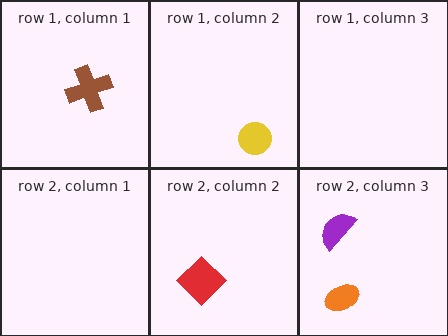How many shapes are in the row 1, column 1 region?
1.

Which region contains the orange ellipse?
The row 2, column 3 region.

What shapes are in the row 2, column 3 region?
The orange ellipse, the purple semicircle.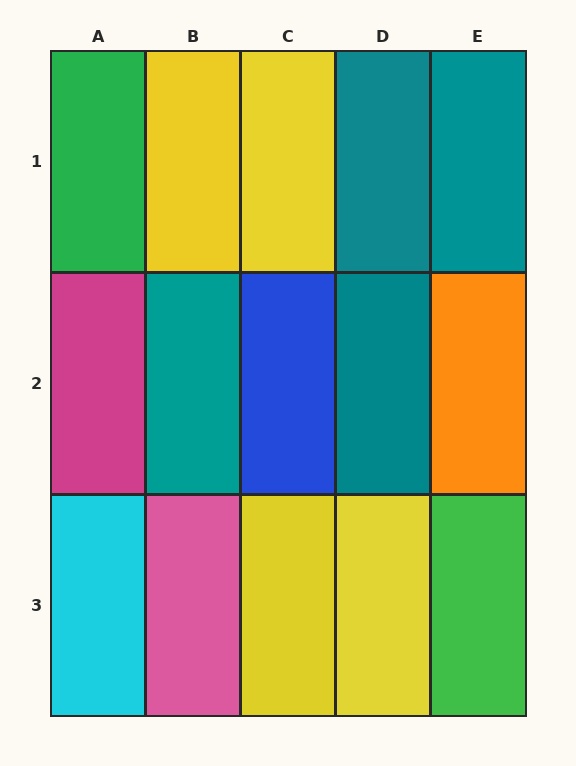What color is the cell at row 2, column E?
Orange.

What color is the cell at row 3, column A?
Cyan.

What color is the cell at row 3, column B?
Pink.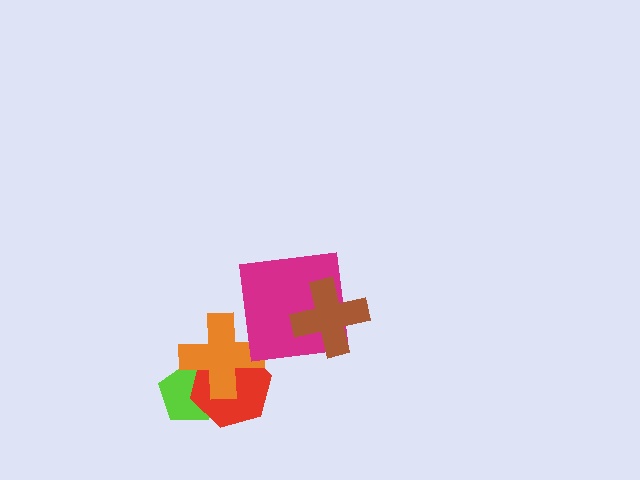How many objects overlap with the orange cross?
2 objects overlap with the orange cross.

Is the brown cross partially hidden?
No, no other shape covers it.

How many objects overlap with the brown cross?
1 object overlaps with the brown cross.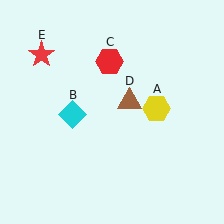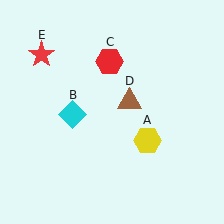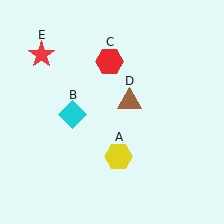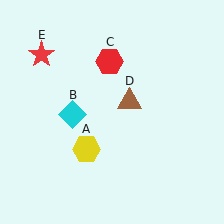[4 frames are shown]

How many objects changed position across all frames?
1 object changed position: yellow hexagon (object A).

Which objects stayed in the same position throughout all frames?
Cyan diamond (object B) and red hexagon (object C) and brown triangle (object D) and red star (object E) remained stationary.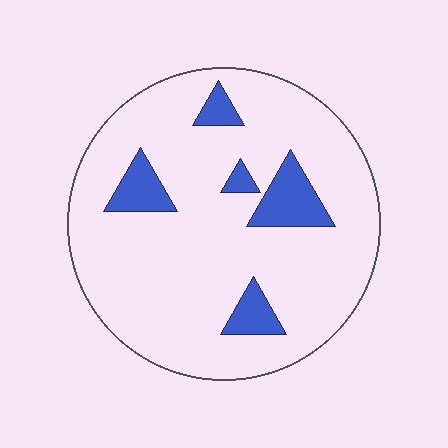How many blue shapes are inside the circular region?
5.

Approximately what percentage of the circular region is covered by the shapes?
Approximately 15%.